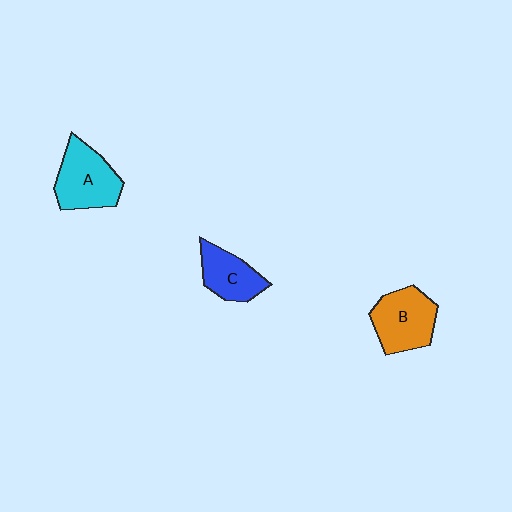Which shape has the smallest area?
Shape C (blue).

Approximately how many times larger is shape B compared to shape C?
Approximately 1.3 times.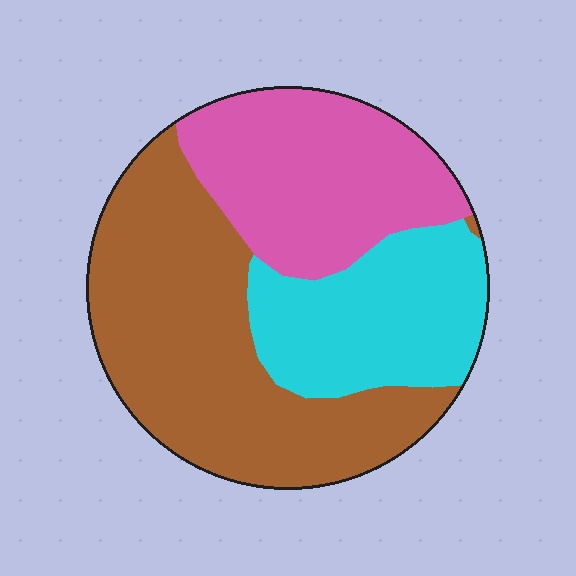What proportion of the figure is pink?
Pink covers roughly 30% of the figure.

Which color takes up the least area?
Cyan, at roughly 25%.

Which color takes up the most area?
Brown, at roughly 45%.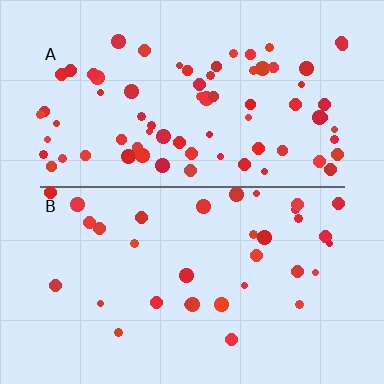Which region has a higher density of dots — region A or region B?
A (the top).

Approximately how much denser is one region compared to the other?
Approximately 2.2× — region A over region B.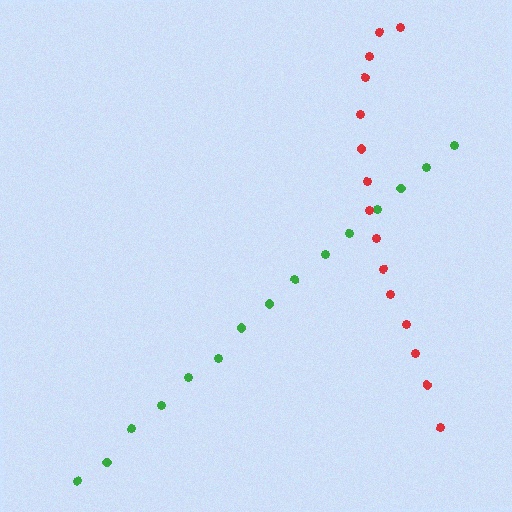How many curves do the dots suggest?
There are 2 distinct paths.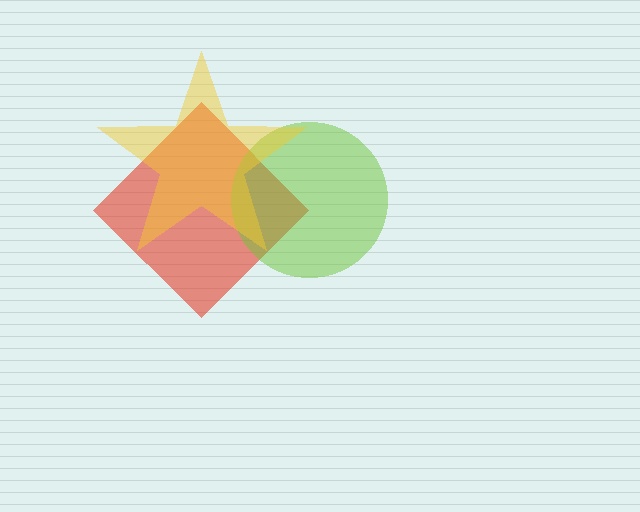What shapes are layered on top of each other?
The layered shapes are: a red diamond, a lime circle, a yellow star.